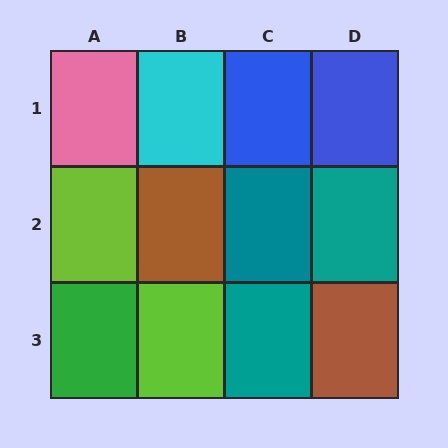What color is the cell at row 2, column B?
Brown.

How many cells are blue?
2 cells are blue.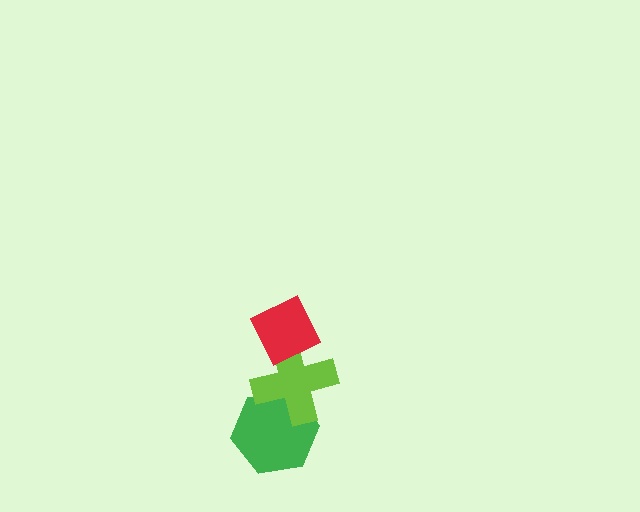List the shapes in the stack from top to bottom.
From top to bottom: the red diamond, the lime cross, the green hexagon.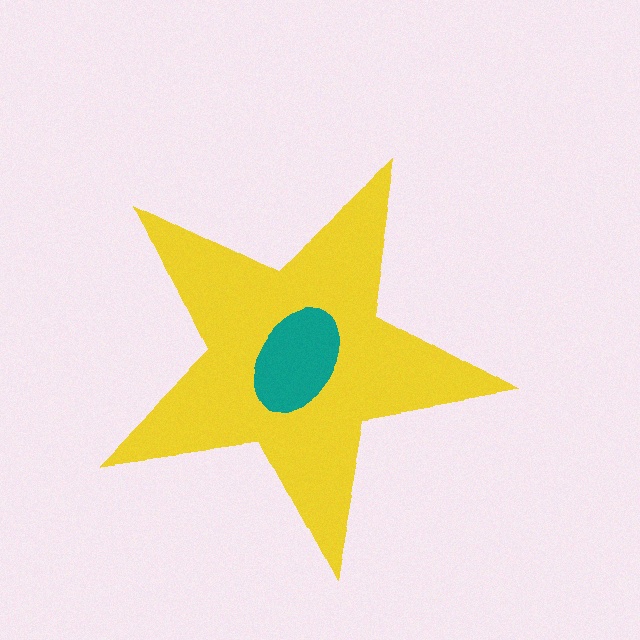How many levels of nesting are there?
2.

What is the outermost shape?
The yellow star.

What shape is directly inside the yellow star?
The teal ellipse.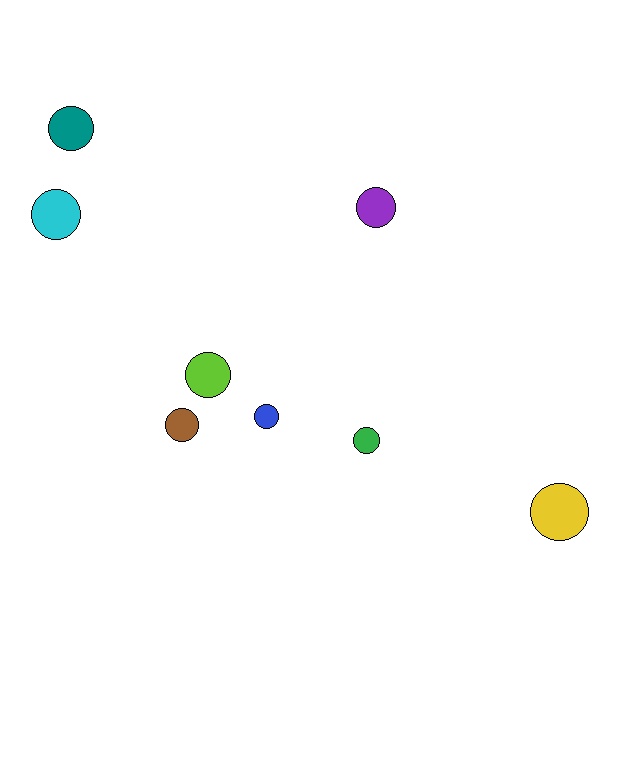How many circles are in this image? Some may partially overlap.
There are 8 circles.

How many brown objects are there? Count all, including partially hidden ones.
There is 1 brown object.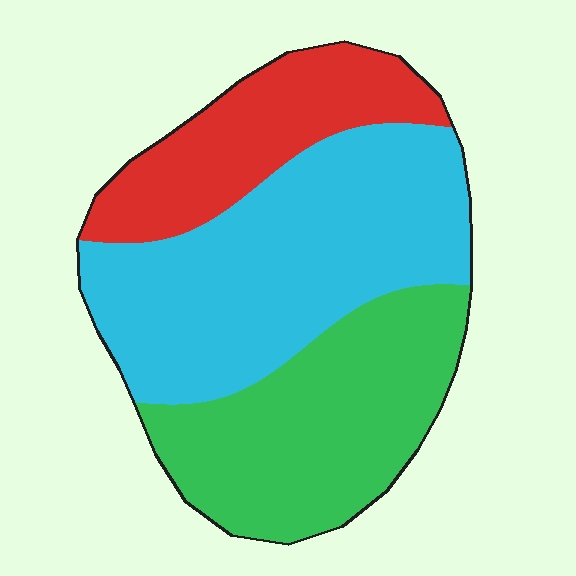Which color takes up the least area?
Red, at roughly 20%.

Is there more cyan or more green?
Cyan.